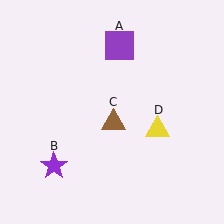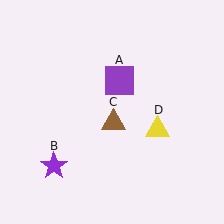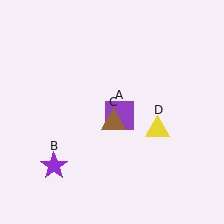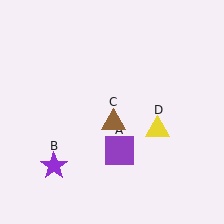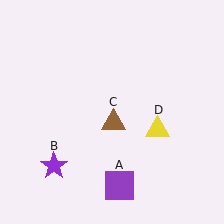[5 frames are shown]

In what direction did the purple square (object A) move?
The purple square (object A) moved down.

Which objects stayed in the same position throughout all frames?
Purple star (object B) and brown triangle (object C) and yellow triangle (object D) remained stationary.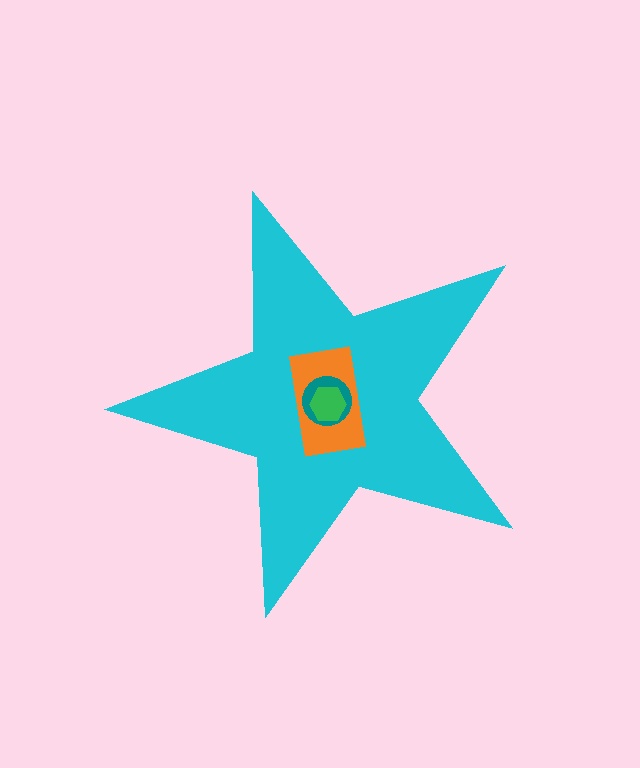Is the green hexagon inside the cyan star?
Yes.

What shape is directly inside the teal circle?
The green hexagon.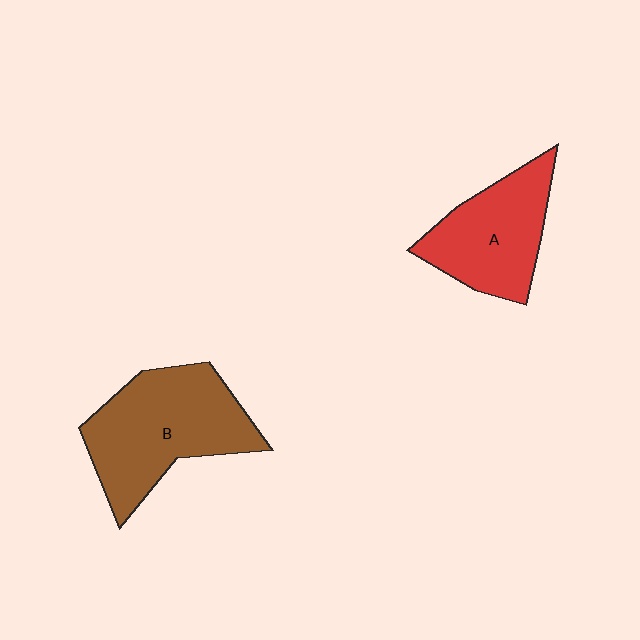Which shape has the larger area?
Shape B (brown).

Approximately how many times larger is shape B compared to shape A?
Approximately 1.3 times.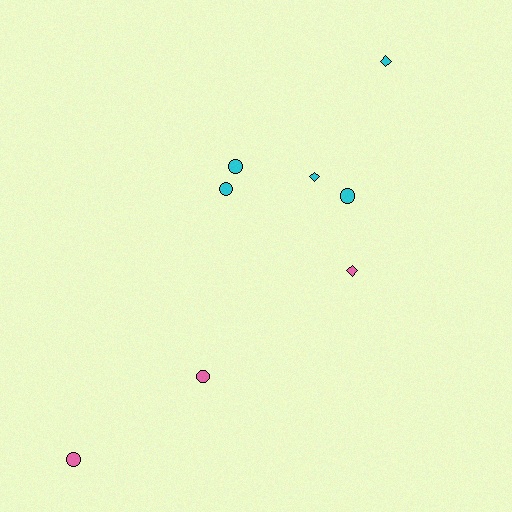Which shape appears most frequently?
Circle, with 5 objects.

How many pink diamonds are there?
There is 1 pink diamond.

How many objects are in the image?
There are 8 objects.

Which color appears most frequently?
Cyan, with 5 objects.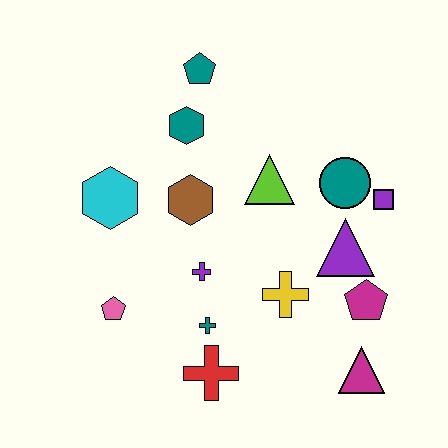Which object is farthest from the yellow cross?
The teal pentagon is farthest from the yellow cross.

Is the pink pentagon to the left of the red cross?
Yes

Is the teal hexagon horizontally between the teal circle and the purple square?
No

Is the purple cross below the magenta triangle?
No